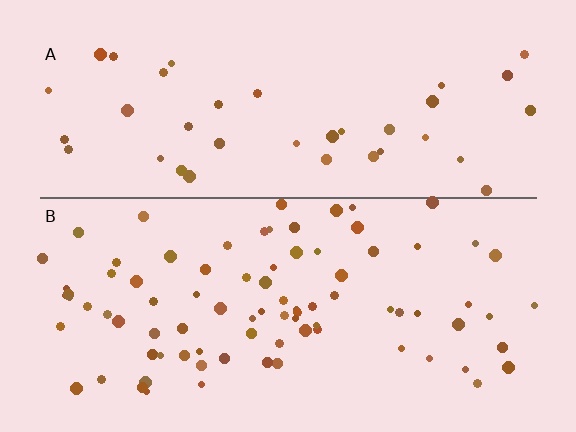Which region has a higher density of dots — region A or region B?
B (the bottom).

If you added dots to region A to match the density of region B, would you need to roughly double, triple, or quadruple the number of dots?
Approximately double.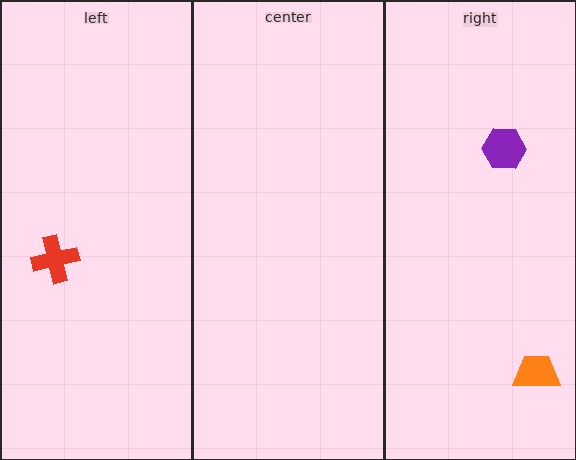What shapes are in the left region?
The red cross.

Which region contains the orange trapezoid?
The right region.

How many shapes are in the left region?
1.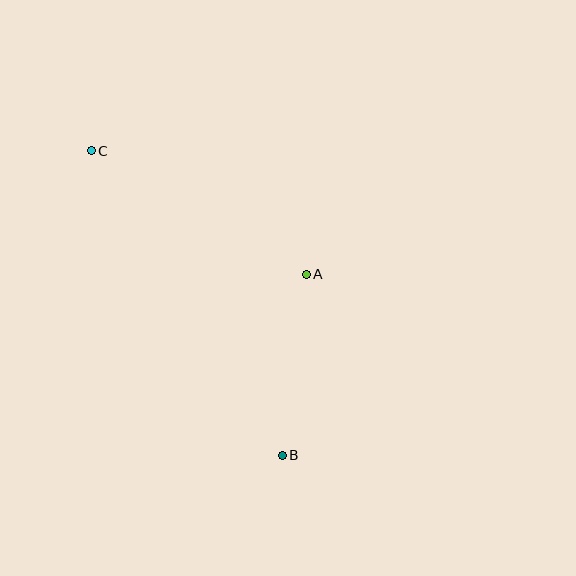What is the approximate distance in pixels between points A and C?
The distance between A and C is approximately 248 pixels.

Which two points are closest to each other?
Points A and B are closest to each other.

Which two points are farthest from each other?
Points B and C are farthest from each other.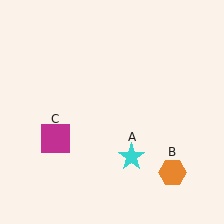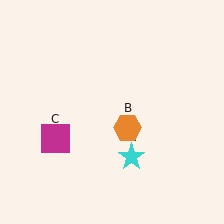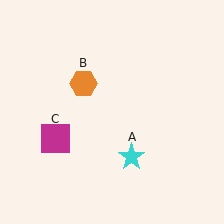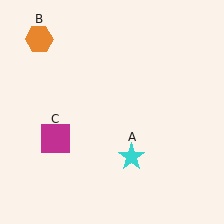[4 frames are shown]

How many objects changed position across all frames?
1 object changed position: orange hexagon (object B).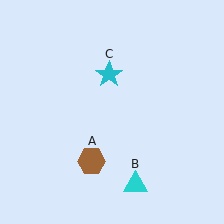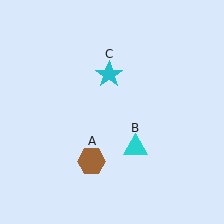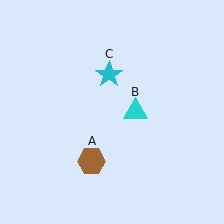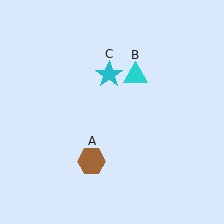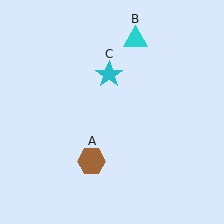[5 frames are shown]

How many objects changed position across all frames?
1 object changed position: cyan triangle (object B).